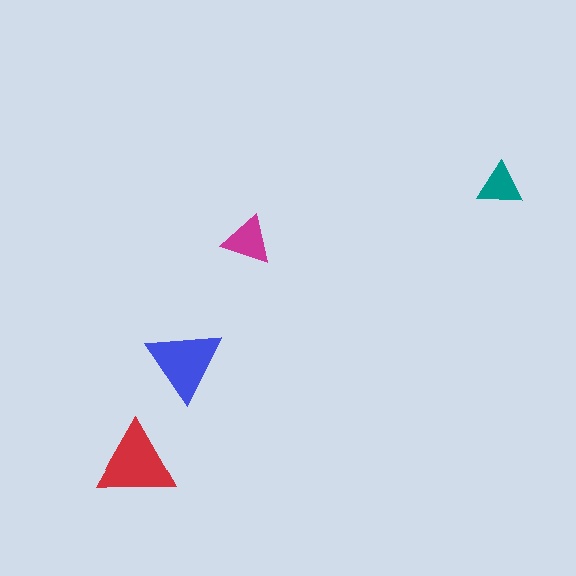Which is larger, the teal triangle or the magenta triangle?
The magenta one.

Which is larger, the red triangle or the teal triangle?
The red one.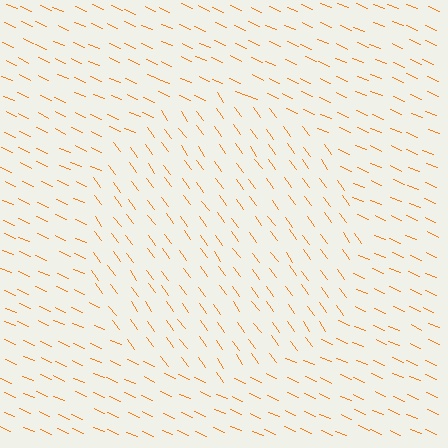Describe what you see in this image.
The image is filled with small orange line segments. A circle region in the image has lines oriented differently from the surrounding lines, creating a visible texture boundary.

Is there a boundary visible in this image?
Yes, there is a texture boundary formed by a change in line orientation.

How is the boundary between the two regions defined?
The boundary is defined purely by a change in line orientation (approximately 30 degrees difference). All lines are the same color and thickness.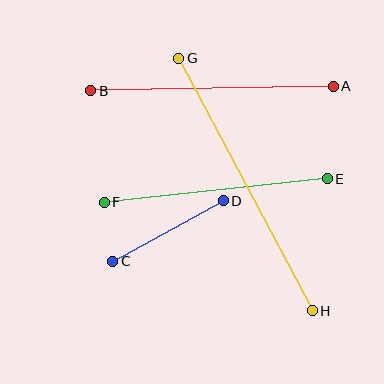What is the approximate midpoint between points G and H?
The midpoint is at approximately (245, 184) pixels.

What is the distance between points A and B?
The distance is approximately 242 pixels.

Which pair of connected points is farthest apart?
Points G and H are farthest apart.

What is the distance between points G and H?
The distance is approximately 285 pixels.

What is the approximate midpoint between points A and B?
The midpoint is at approximately (212, 88) pixels.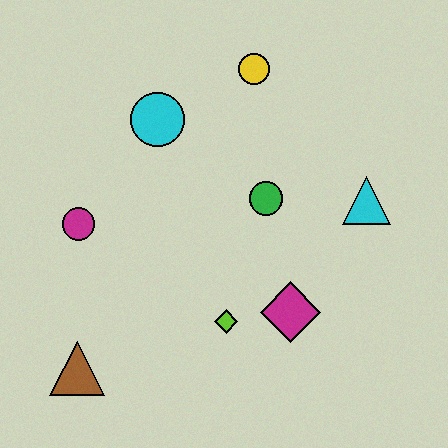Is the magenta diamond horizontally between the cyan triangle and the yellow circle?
Yes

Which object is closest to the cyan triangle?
The green circle is closest to the cyan triangle.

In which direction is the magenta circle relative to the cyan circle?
The magenta circle is below the cyan circle.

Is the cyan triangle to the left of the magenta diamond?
No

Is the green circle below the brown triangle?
No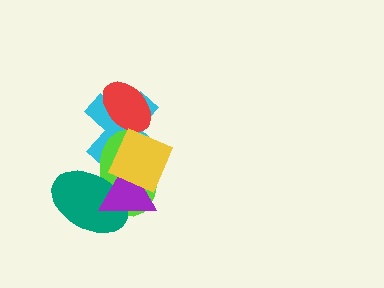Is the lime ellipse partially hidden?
Yes, it is partially covered by another shape.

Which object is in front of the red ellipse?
The yellow diamond is in front of the red ellipse.